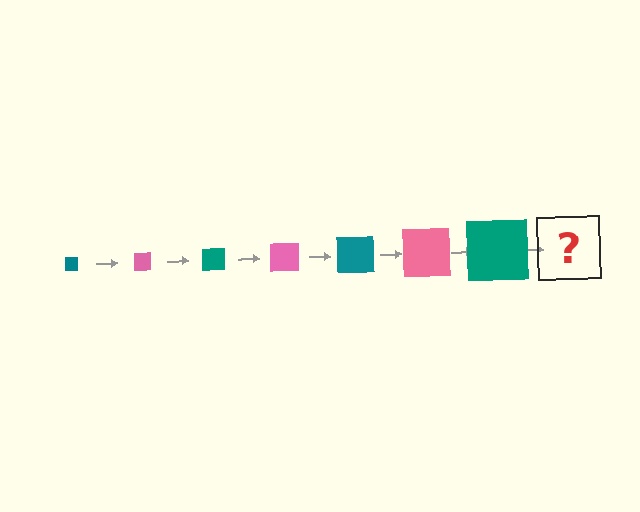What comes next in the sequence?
The next element should be a pink square, larger than the previous one.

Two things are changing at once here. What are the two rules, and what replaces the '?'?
The two rules are that the square grows larger each step and the color cycles through teal and pink. The '?' should be a pink square, larger than the previous one.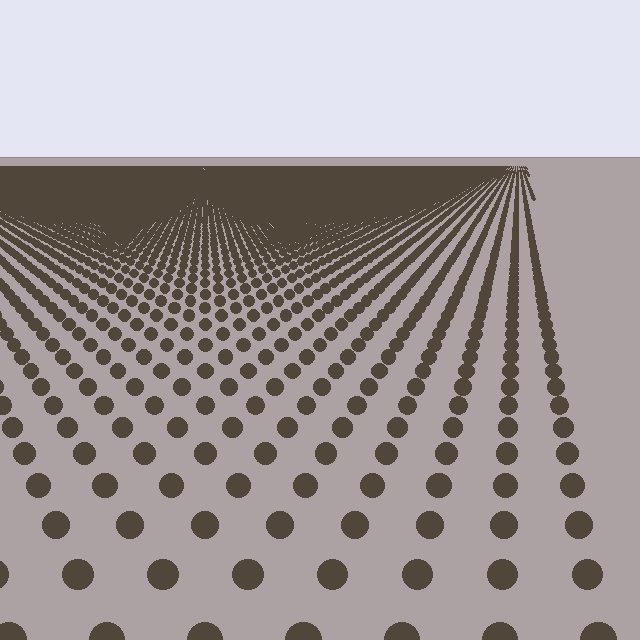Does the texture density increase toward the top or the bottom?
Density increases toward the top.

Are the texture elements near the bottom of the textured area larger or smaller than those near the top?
Larger. Near the bottom, elements are closer to the viewer and appear at a bigger on-screen size.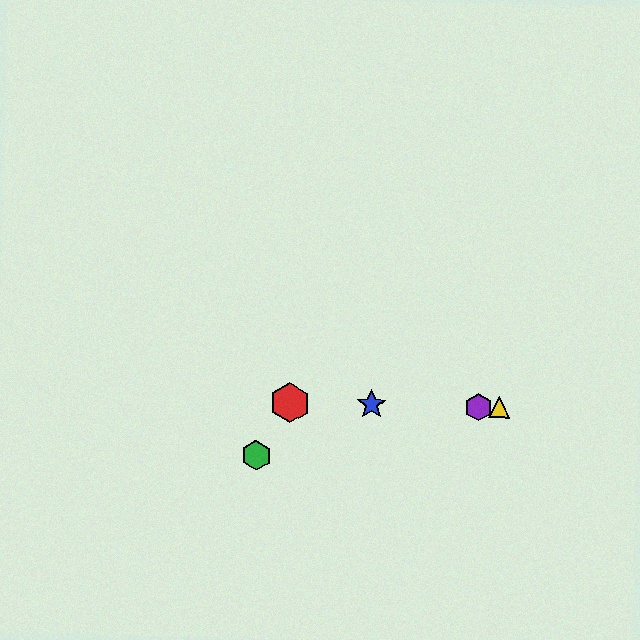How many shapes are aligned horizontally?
4 shapes (the red hexagon, the blue star, the yellow triangle, the purple hexagon) are aligned horizontally.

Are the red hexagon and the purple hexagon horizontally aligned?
Yes, both are at y≈403.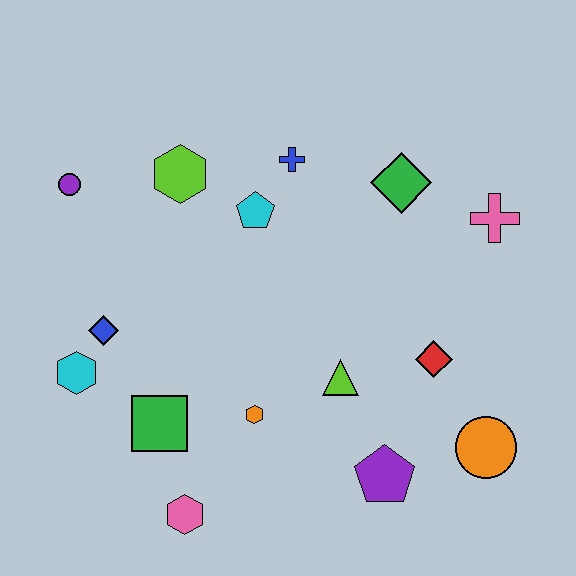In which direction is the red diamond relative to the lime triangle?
The red diamond is to the right of the lime triangle.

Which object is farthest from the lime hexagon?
The orange circle is farthest from the lime hexagon.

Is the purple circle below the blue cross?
Yes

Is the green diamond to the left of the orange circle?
Yes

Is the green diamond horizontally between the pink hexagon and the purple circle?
No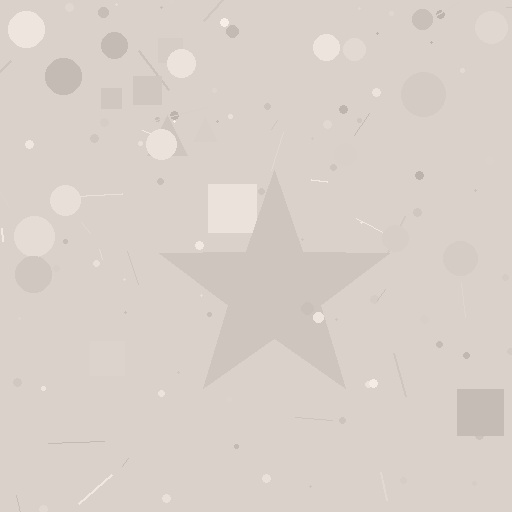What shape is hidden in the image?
A star is hidden in the image.